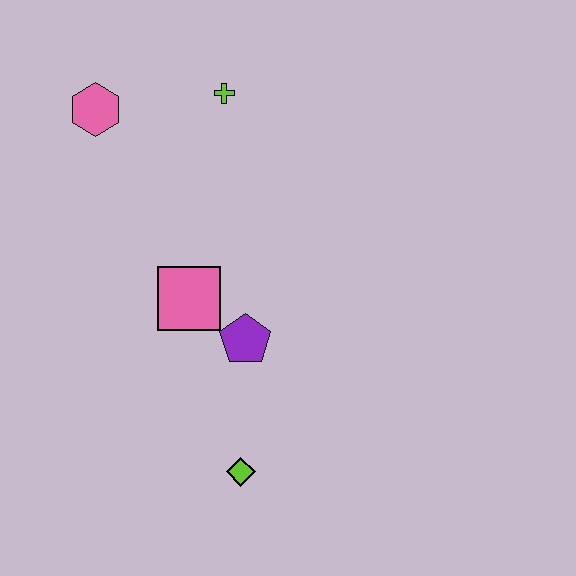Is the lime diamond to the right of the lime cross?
Yes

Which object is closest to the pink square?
The purple pentagon is closest to the pink square.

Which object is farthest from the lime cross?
The lime diamond is farthest from the lime cross.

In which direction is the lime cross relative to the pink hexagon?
The lime cross is to the right of the pink hexagon.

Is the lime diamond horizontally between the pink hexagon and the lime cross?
No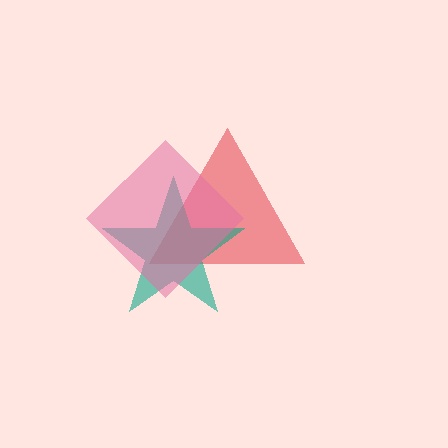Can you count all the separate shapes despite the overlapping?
Yes, there are 3 separate shapes.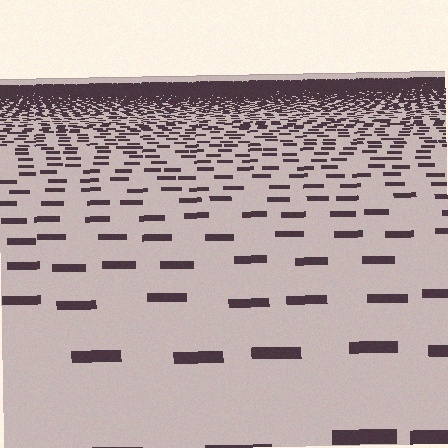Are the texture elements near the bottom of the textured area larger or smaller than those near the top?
Larger. Near the bottom, elements are closer to the viewer and appear at a bigger on-screen size.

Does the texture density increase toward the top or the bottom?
Density increases toward the top.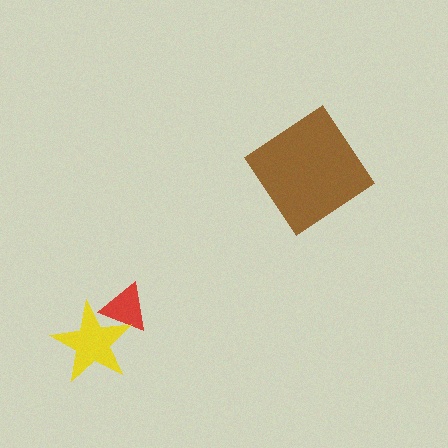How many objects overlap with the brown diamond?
0 objects overlap with the brown diamond.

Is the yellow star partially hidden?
No, no other shape covers it.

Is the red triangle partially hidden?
Yes, it is partially covered by another shape.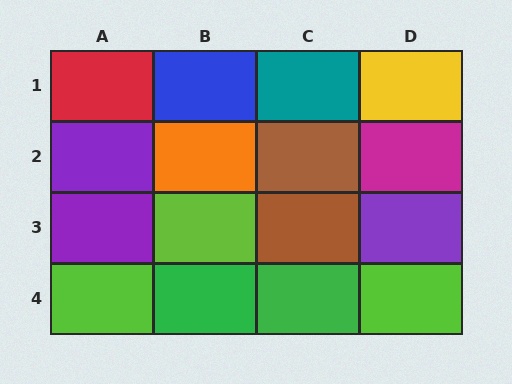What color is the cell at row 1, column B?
Blue.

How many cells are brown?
2 cells are brown.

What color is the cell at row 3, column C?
Brown.